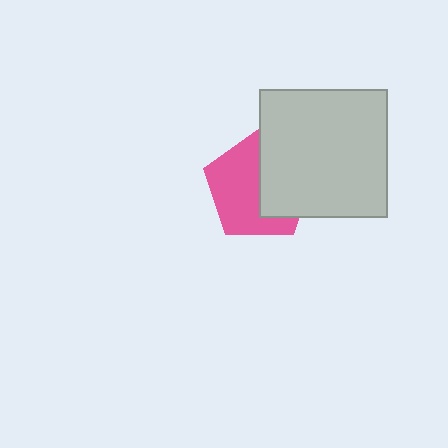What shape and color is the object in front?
The object in front is a light gray square.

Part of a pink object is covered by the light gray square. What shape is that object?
It is a pentagon.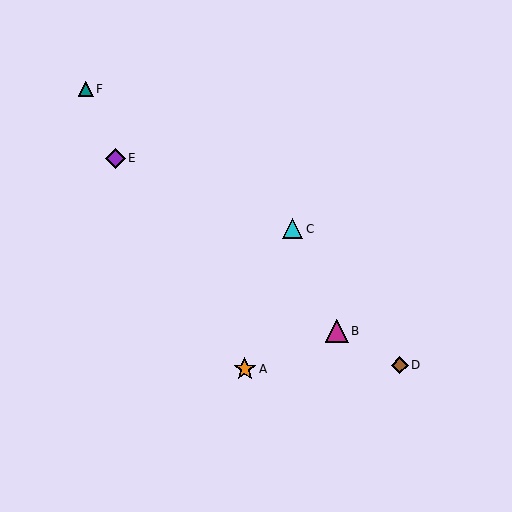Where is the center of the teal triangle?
The center of the teal triangle is at (86, 89).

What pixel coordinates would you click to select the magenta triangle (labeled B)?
Click at (337, 331) to select the magenta triangle B.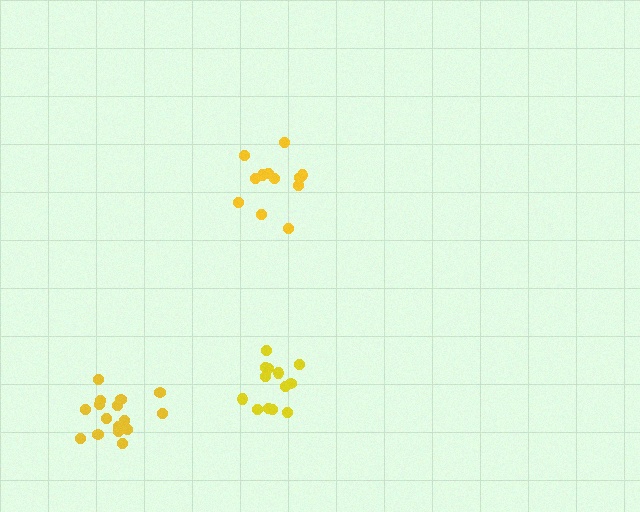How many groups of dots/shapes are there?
There are 3 groups.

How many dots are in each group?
Group 1: 17 dots, Group 2: 12 dots, Group 3: 13 dots (42 total).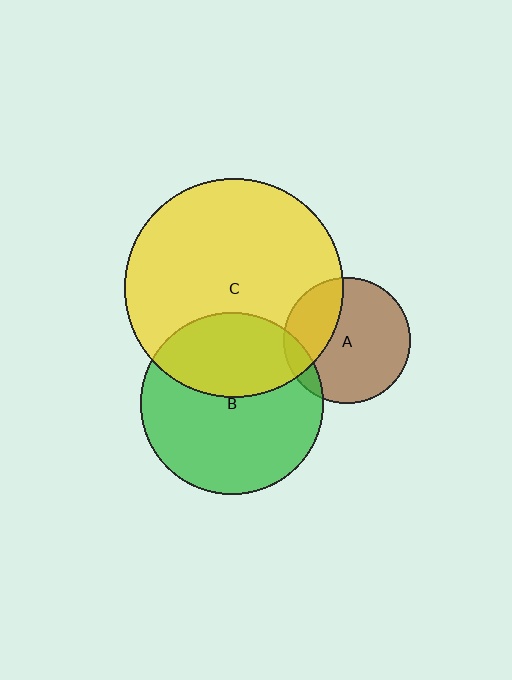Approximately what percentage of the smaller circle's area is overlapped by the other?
Approximately 30%.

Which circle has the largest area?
Circle C (yellow).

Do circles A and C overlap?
Yes.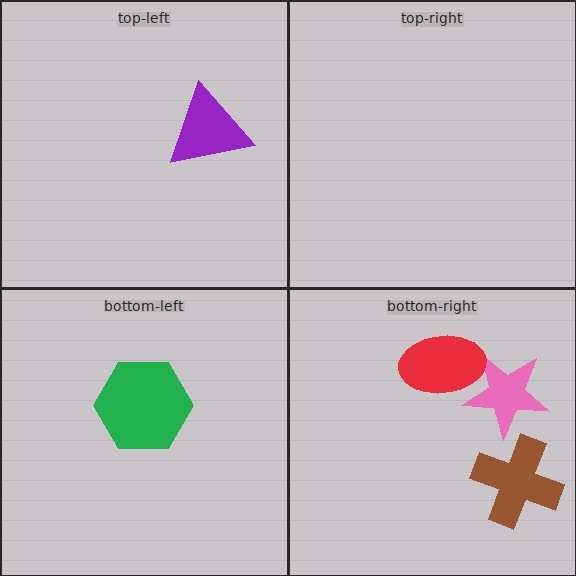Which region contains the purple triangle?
The top-left region.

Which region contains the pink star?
The bottom-right region.